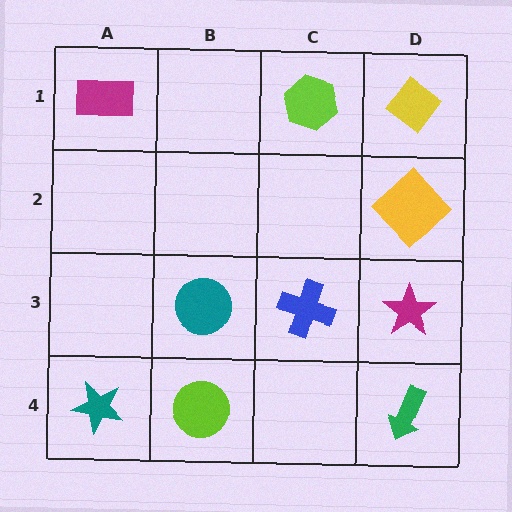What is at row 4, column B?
A lime circle.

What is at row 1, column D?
A yellow diamond.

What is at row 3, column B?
A teal circle.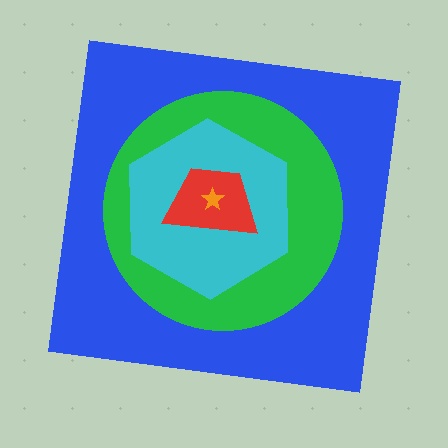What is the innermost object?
The orange star.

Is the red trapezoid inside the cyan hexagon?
Yes.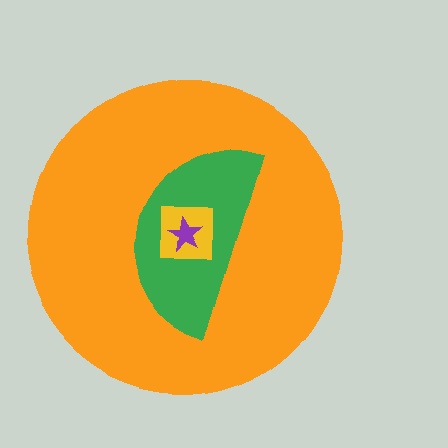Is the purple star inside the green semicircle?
Yes.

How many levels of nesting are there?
4.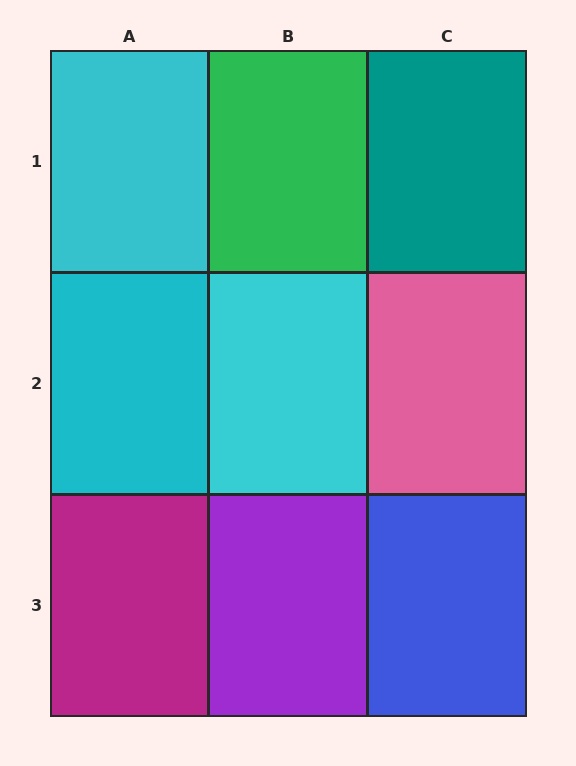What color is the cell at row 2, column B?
Cyan.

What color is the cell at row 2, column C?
Pink.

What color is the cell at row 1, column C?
Teal.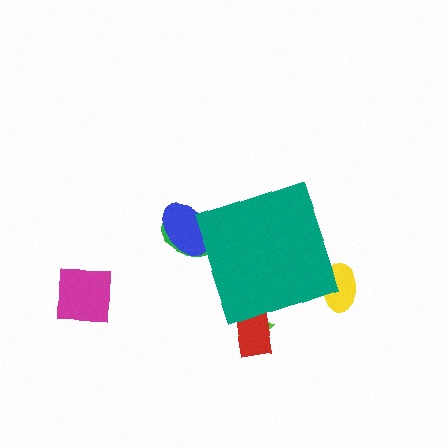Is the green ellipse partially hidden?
Yes, the green ellipse is partially hidden behind the teal diamond.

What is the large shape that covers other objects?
A teal diamond.